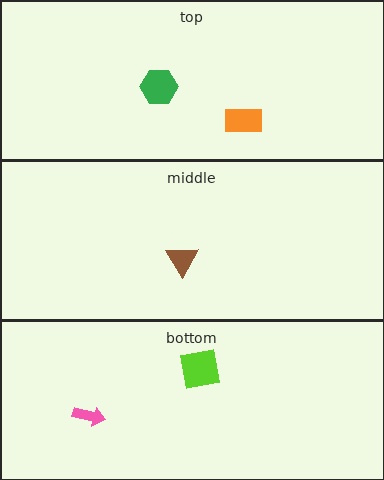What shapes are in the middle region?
The brown triangle.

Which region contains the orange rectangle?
The top region.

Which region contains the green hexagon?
The top region.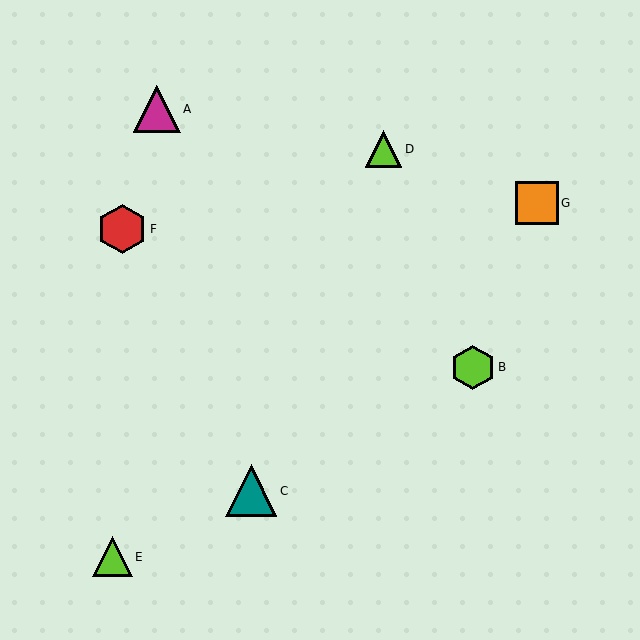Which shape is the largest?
The teal triangle (labeled C) is the largest.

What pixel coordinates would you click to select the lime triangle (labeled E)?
Click at (113, 557) to select the lime triangle E.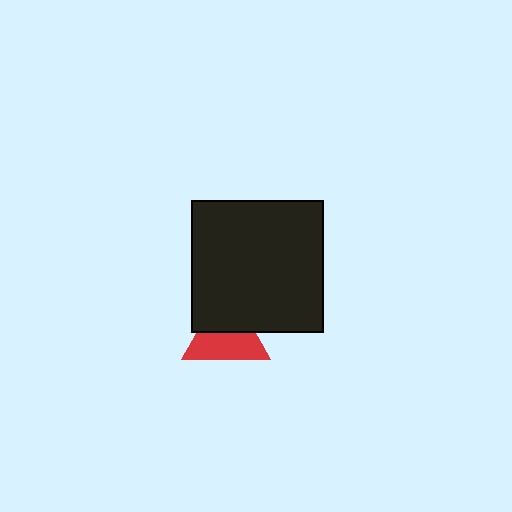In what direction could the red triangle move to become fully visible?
The red triangle could move down. That would shift it out from behind the black square entirely.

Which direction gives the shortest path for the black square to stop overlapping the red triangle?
Moving up gives the shortest separation.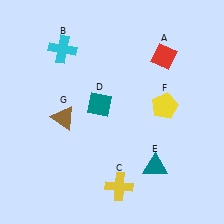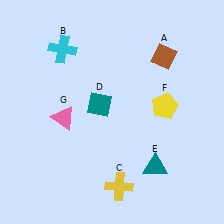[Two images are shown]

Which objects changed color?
A changed from red to brown. G changed from brown to pink.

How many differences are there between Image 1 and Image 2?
There are 2 differences between the two images.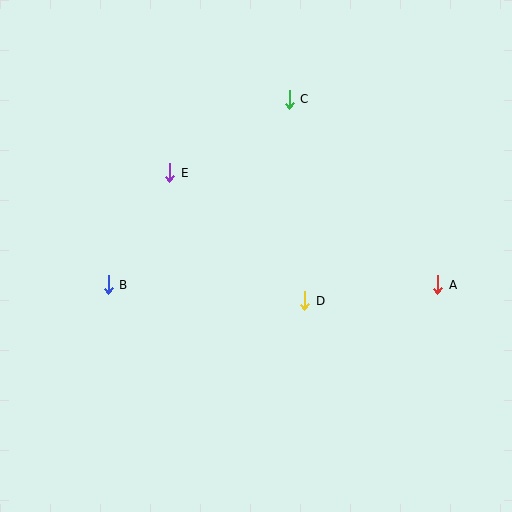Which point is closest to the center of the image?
Point D at (305, 301) is closest to the center.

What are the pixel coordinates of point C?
Point C is at (289, 99).